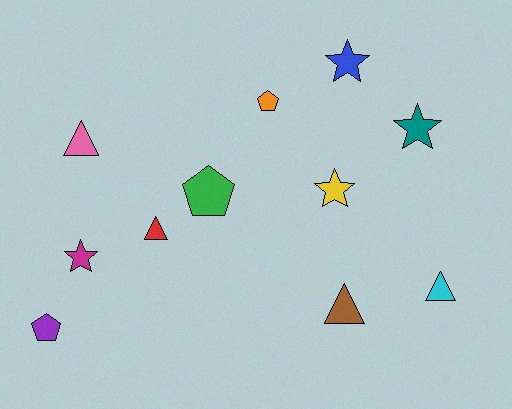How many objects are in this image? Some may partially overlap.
There are 11 objects.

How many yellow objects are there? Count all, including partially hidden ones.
There is 1 yellow object.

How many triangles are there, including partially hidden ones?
There are 4 triangles.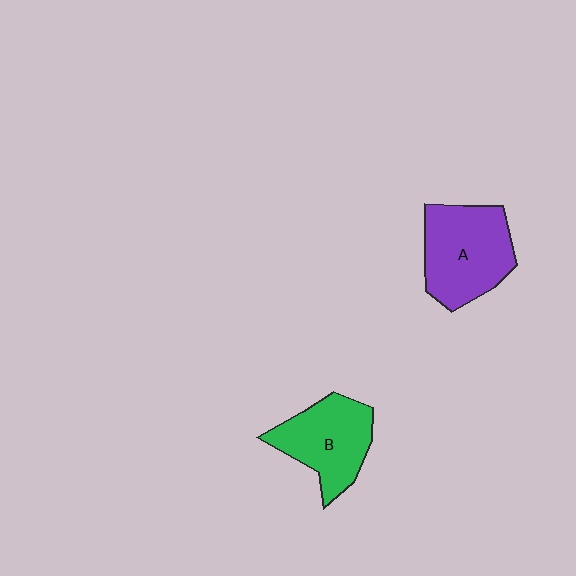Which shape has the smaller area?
Shape B (green).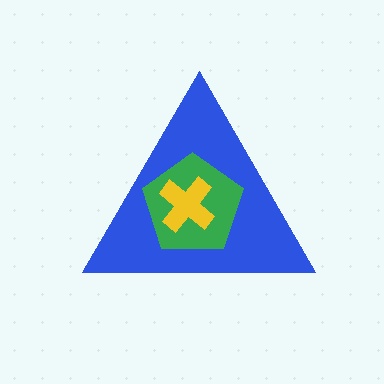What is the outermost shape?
The blue triangle.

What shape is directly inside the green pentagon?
The yellow cross.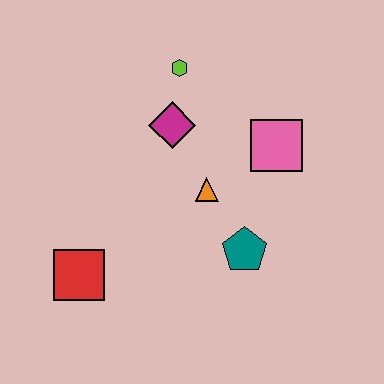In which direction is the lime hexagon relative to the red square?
The lime hexagon is above the red square.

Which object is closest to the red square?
The orange triangle is closest to the red square.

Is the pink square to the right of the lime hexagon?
Yes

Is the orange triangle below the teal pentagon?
No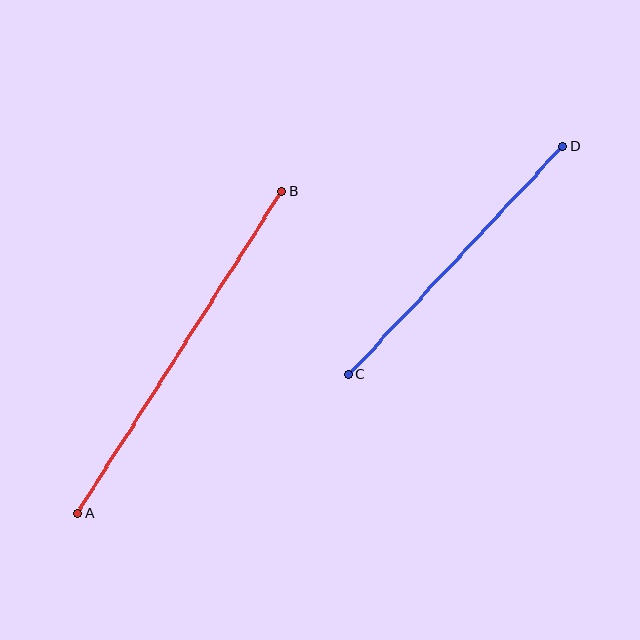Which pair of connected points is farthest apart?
Points A and B are farthest apart.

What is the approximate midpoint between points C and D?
The midpoint is at approximately (455, 261) pixels.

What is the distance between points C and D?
The distance is approximately 313 pixels.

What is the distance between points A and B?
The distance is approximately 382 pixels.